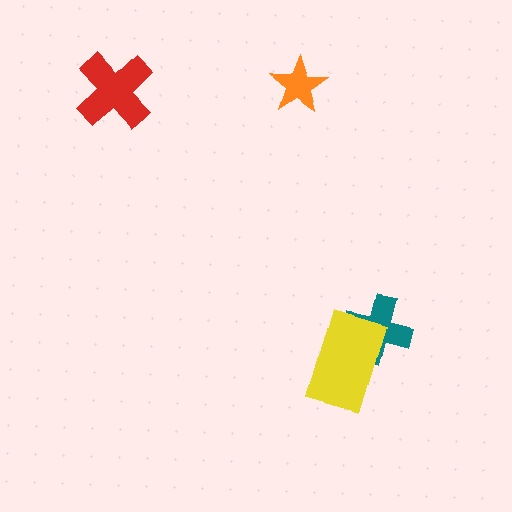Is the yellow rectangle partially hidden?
No, no other shape covers it.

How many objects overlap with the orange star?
0 objects overlap with the orange star.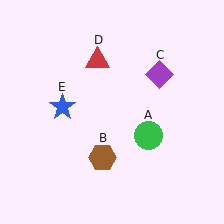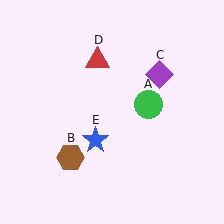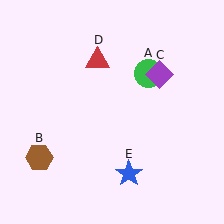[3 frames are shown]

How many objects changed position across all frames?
3 objects changed position: green circle (object A), brown hexagon (object B), blue star (object E).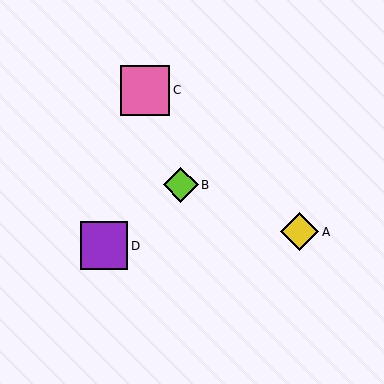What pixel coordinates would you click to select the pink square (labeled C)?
Click at (145, 90) to select the pink square C.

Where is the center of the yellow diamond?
The center of the yellow diamond is at (300, 232).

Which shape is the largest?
The pink square (labeled C) is the largest.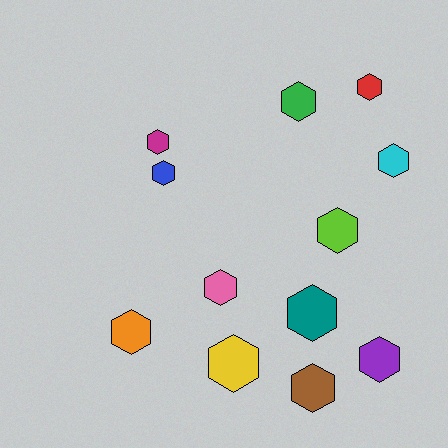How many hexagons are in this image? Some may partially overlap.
There are 12 hexagons.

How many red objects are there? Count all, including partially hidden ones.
There is 1 red object.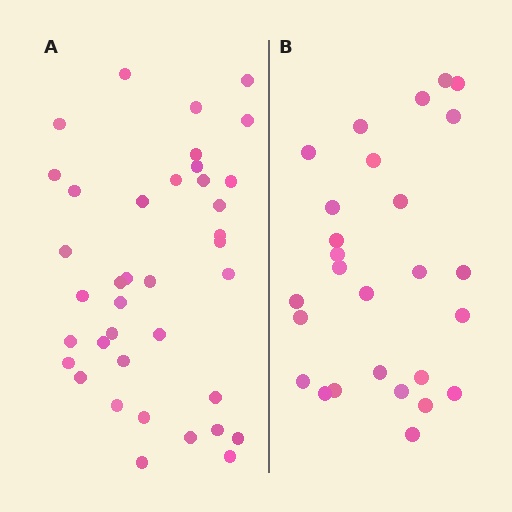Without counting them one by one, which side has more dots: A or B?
Region A (the left region) has more dots.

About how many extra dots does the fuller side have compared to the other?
Region A has roughly 12 or so more dots than region B.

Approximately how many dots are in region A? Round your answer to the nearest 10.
About 40 dots. (The exact count is 38, which rounds to 40.)